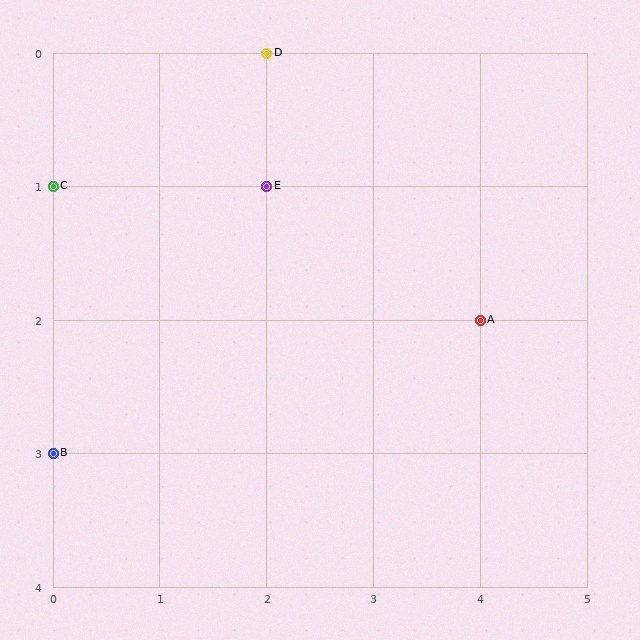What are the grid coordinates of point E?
Point E is at grid coordinates (2, 1).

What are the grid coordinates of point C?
Point C is at grid coordinates (0, 1).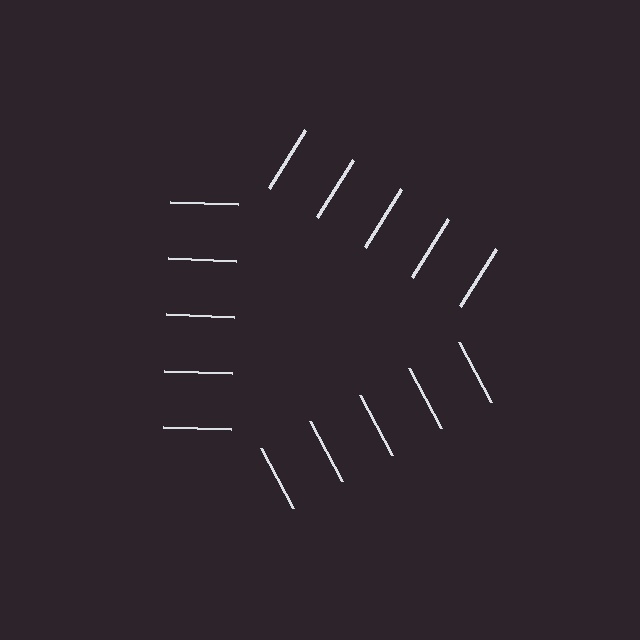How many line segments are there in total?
15 — 5 along each of the 3 edges.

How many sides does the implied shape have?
3 sides — the line-ends trace a triangle.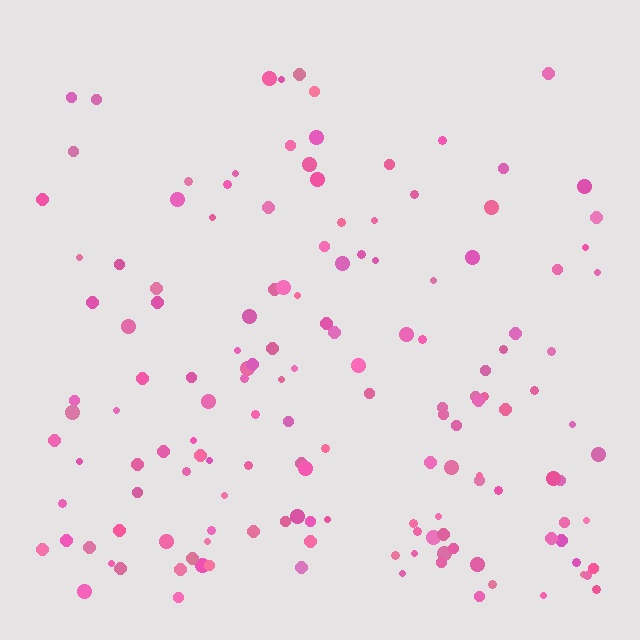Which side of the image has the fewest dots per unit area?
The top.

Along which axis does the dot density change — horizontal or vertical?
Vertical.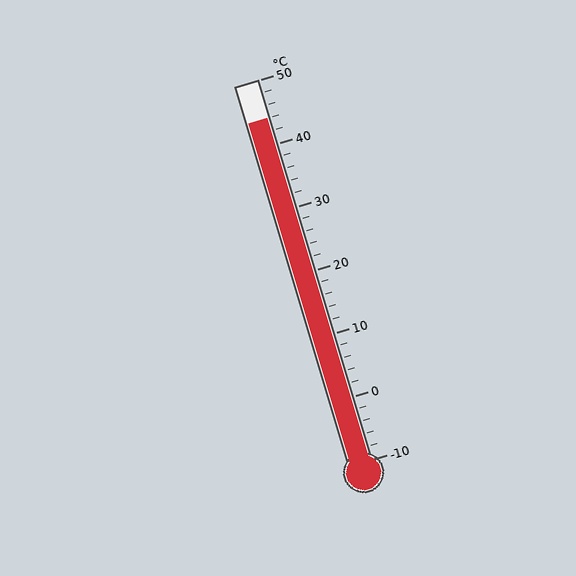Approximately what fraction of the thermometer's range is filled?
The thermometer is filled to approximately 90% of its range.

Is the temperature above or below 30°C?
The temperature is above 30°C.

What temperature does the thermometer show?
The thermometer shows approximately 44°C.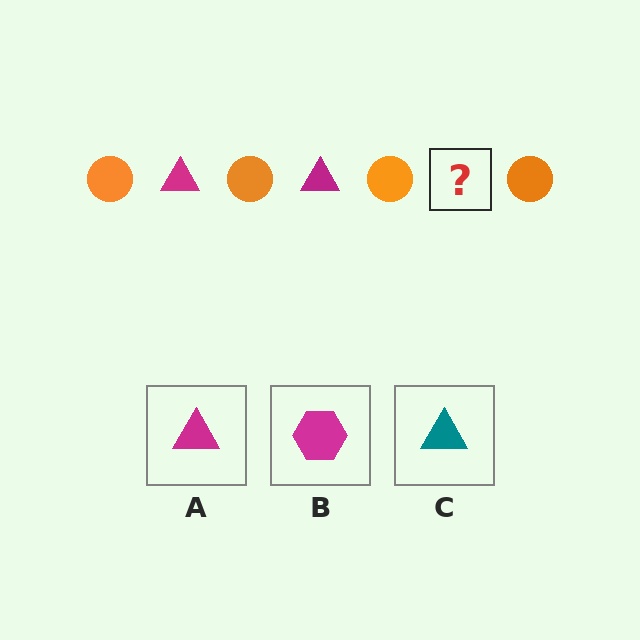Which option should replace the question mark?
Option A.